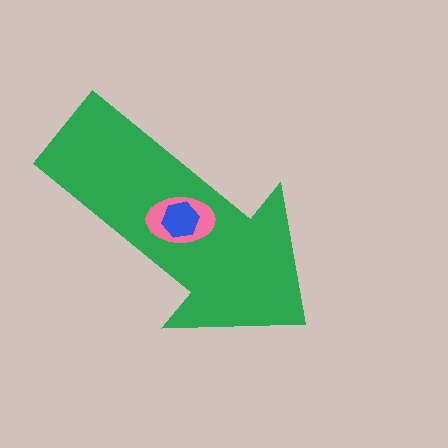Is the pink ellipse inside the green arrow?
Yes.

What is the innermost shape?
The blue hexagon.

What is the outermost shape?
The green arrow.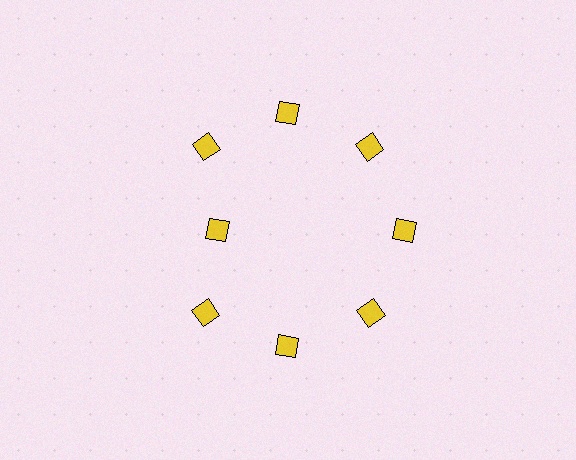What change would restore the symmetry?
The symmetry would be restored by moving it outward, back onto the ring so that all 8 diamonds sit at equal angles and equal distance from the center.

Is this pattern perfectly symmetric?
No. The 8 yellow diamonds are arranged in a ring, but one element near the 9 o'clock position is pulled inward toward the center, breaking the 8-fold rotational symmetry.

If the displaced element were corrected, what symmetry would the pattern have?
It would have 8-fold rotational symmetry — the pattern would map onto itself every 45 degrees.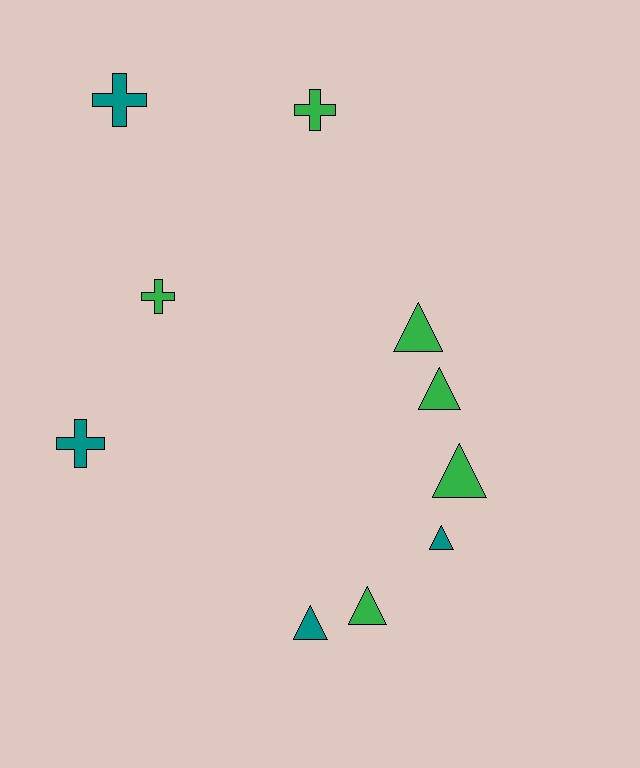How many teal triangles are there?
There are 2 teal triangles.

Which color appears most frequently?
Green, with 6 objects.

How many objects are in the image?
There are 10 objects.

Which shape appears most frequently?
Triangle, with 6 objects.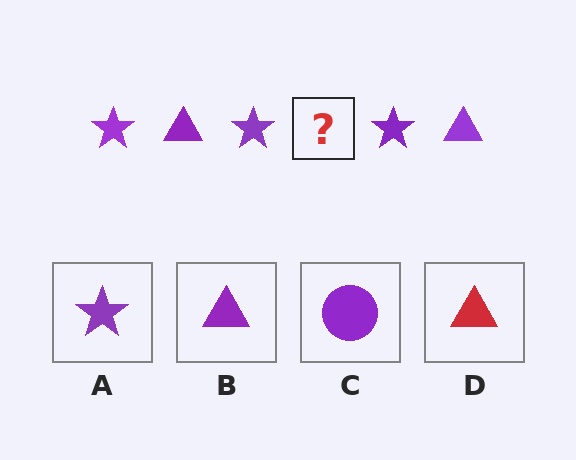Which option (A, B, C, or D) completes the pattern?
B.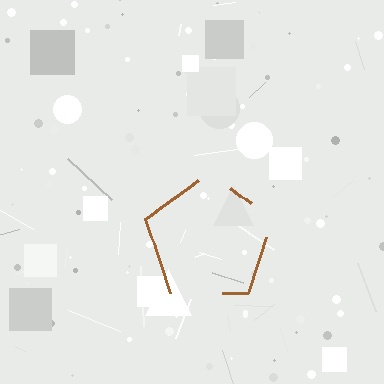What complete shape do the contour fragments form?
The contour fragments form a pentagon.